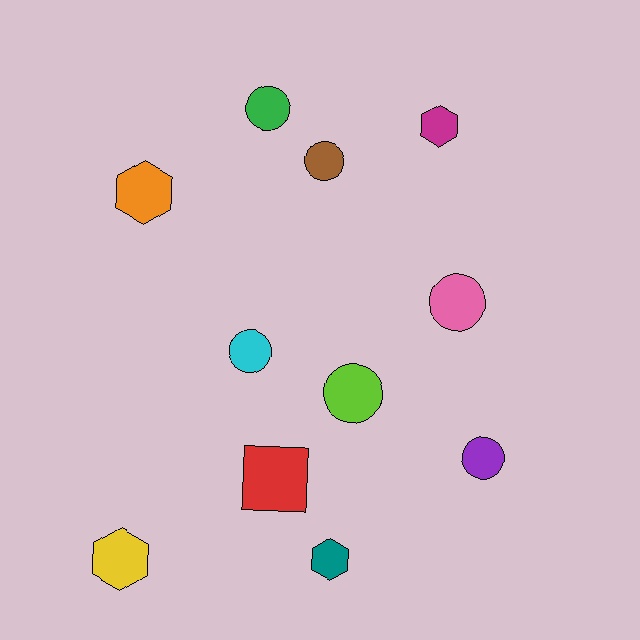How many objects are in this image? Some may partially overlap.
There are 11 objects.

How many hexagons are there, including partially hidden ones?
There are 4 hexagons.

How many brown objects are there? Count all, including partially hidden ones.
There is 1 brown object.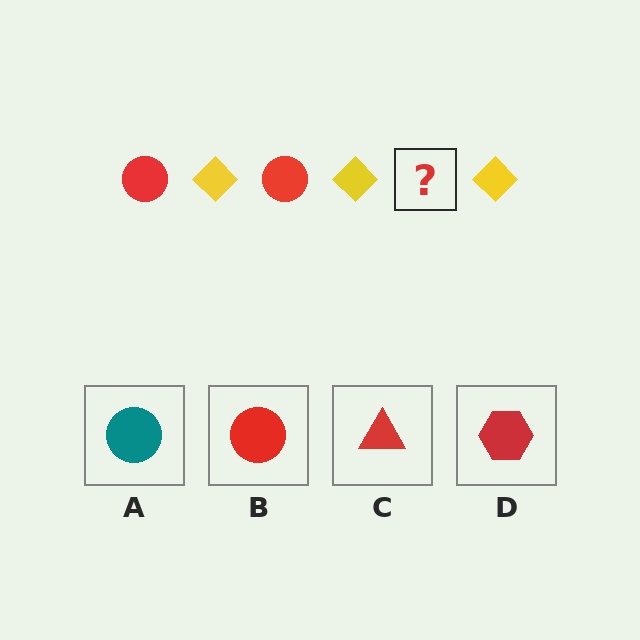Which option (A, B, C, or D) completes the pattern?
B.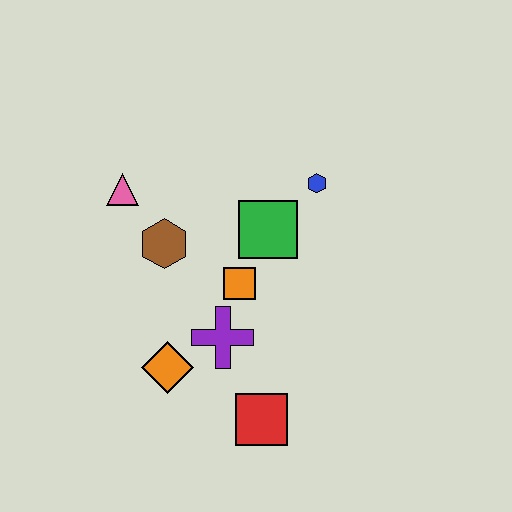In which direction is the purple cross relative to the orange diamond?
The purple cross is to the right of the orange diamond.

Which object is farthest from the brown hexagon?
The red square is farthest from the brown hexagon.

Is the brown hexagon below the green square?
Yes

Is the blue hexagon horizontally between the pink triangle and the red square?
No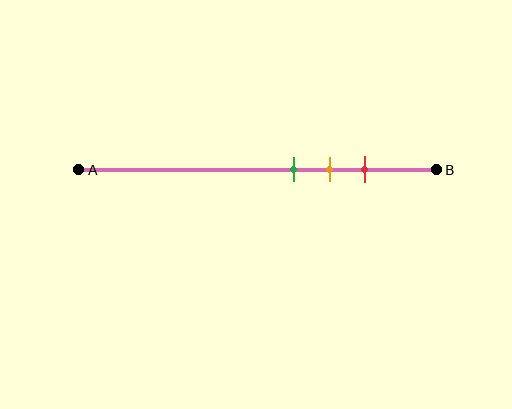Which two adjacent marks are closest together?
The green and orange marks are the closest adjacent pair.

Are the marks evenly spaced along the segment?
Yes, the marks are approximately evenly spaced.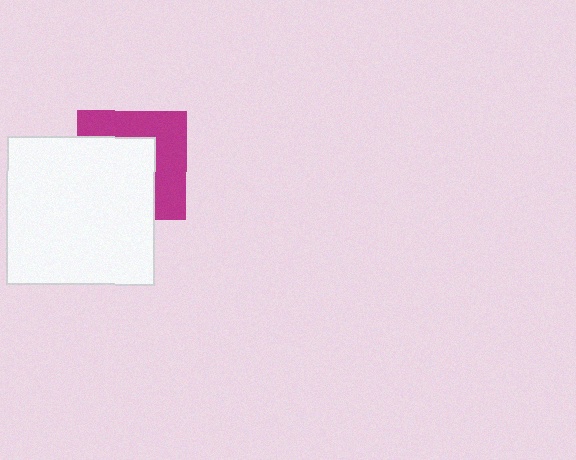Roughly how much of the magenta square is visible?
A small part of it is visible (roughly 44%).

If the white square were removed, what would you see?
You would see the complete magenta square.